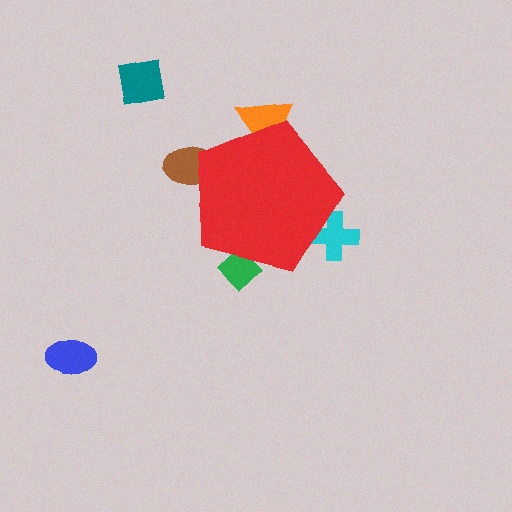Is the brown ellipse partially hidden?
Yes, the brown ellipse is partially hidden behind the red pentagon.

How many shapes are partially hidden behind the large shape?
4 shapes are partially hidden.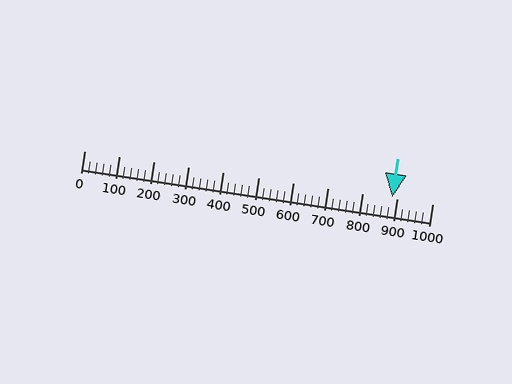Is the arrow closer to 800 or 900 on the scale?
The arrow is closer to 900.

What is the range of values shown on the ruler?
The ruler shows values from 0 to 1000.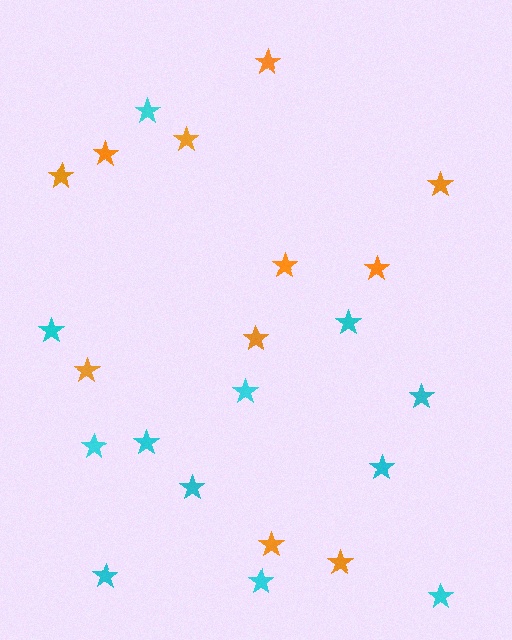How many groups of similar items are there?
There are 2 groups: one group of orange stars (11) and one group of cyan stars (12).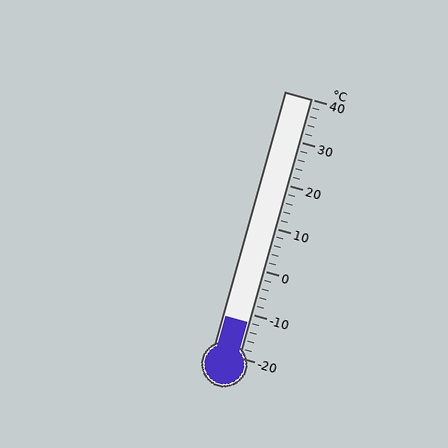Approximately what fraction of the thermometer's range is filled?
The thermometer is filled to approximately 15% of its range.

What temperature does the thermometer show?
The thermometer shows approximately -12°C.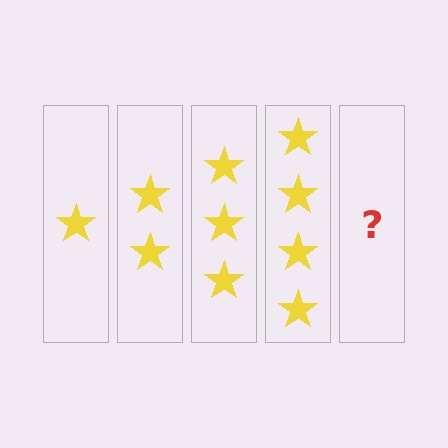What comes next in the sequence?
The next element should be 5 stars.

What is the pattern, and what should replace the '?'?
The pattern is that each step adds one more star. The '?' should be 5 stars.